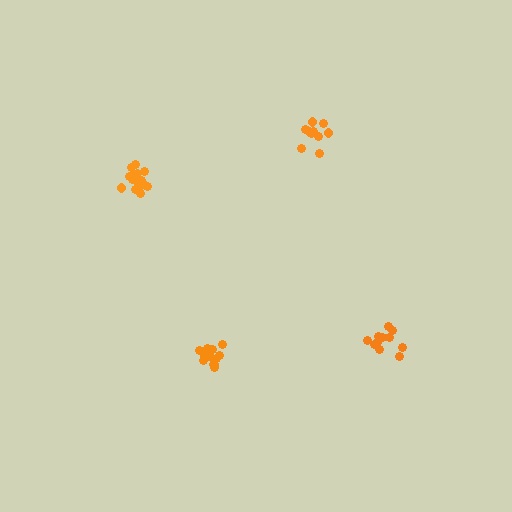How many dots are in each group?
Group 1: 13 dots, Group 2: 16 dots, Group 3: 11 dots, Group 4: 11 dots (51 total).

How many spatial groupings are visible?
There are 4 spatial groupings.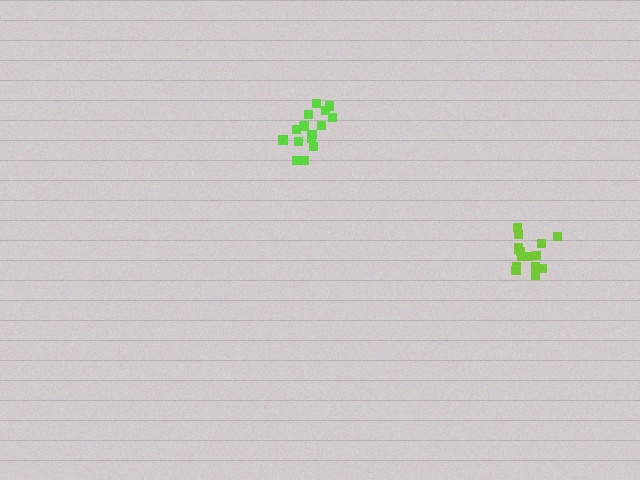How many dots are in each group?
Group 1: 16 dots, Group 2: 15 dots (31 total).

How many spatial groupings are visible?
There are 2 spatial groupings.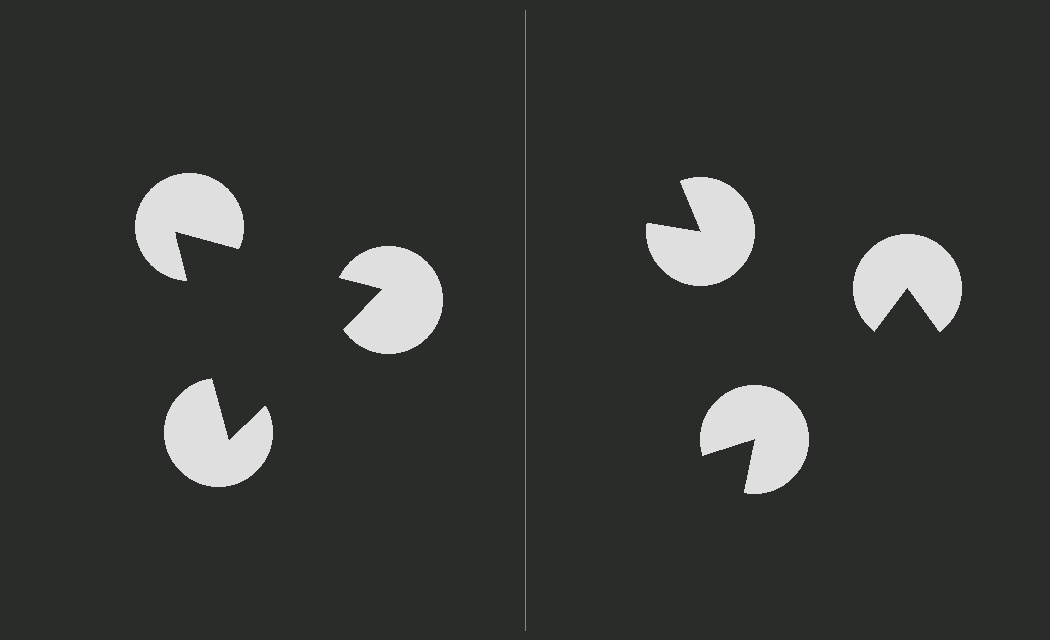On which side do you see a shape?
An illusory triangle appears on the left side. On the right side the wedge cuts are rotated, so no coherent shape forms.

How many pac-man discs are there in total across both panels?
6 — 3 on each side.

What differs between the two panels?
The pac-man discs are positioned identically on both sides; only the wedge orientations differ. On the left they align to a triangle; on the right they are misaligned.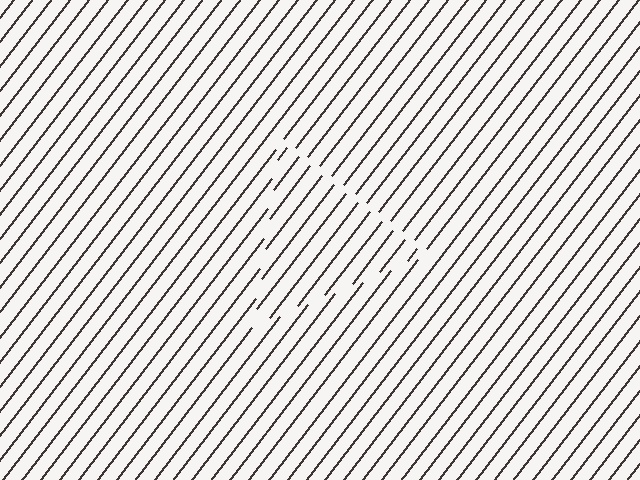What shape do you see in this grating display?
An illusory triangle. The interior of the shape contains the same grating, shifted by half a period — the contour is defined by the phase discontinuity where line-ends from the inner and outer gratings abut.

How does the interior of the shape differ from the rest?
The interior of the shape contains the same grating, shifted by half a period — the contour is defined by the phase discontinuity where line-ends from the inner and outer gratings abut.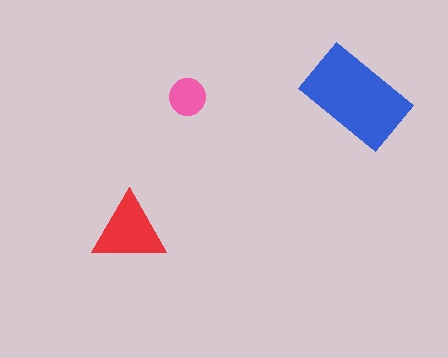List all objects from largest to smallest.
The blue rectangle, the red triangle, the pink circle.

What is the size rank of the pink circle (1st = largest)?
3rd.